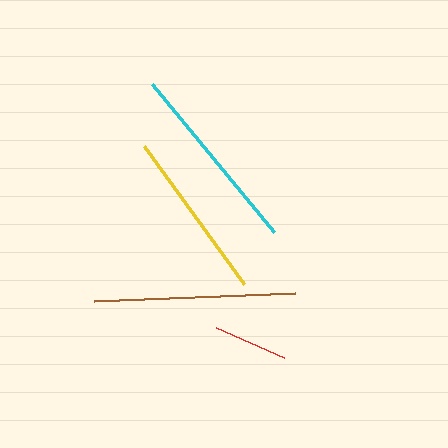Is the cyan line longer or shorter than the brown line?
The brown line is longer than the cyan line.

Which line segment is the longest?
The brown line is the longest at approximately 201 pixels.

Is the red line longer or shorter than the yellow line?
The yellow line is longer than the red line.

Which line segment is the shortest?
The red line is the shortest at approximately 75 pixels.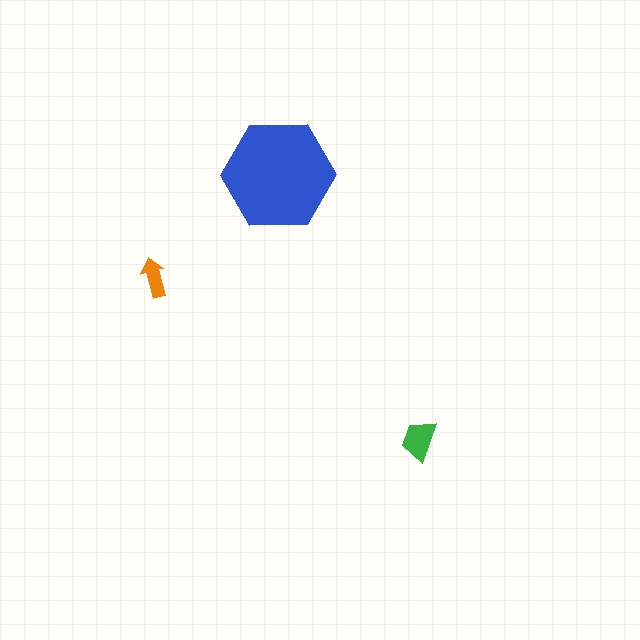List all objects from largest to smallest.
The blue hexagon, the green trapezoid, the orange arrow.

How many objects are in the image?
There are 3 objects in the image.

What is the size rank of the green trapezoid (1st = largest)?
2nd.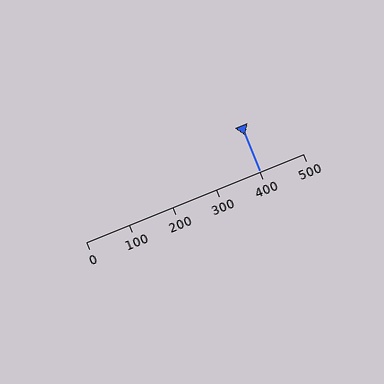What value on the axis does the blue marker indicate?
The marker indicates approximately 400.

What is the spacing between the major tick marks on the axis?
The major ticks are spaced 100 apart.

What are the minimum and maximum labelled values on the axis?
The axis runs from 0 to 500.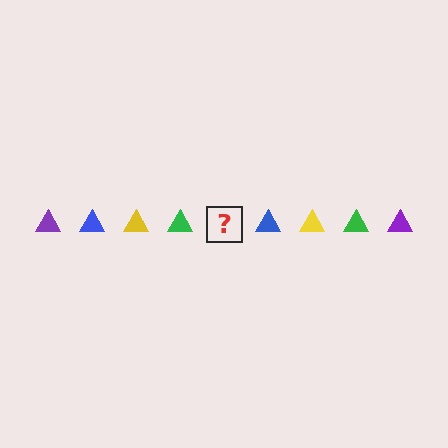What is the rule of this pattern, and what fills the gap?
The rule is that the pattern cycles through purple, blue, yellow, green triangles. The gap should be filled with a purple triangle.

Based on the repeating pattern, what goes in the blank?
The blank should be a purple triangle.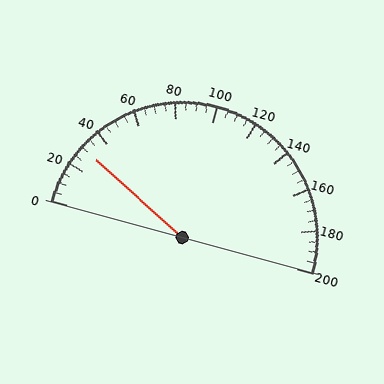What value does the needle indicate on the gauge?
The needle indicates approximately 30.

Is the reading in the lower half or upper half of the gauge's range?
The reading is in the lower half of the range (0 to 200).